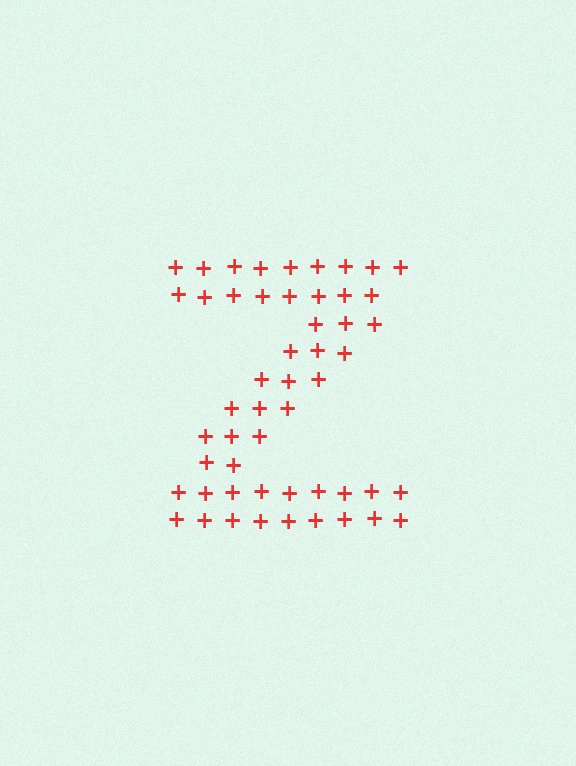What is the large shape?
The large shape is the letter Z.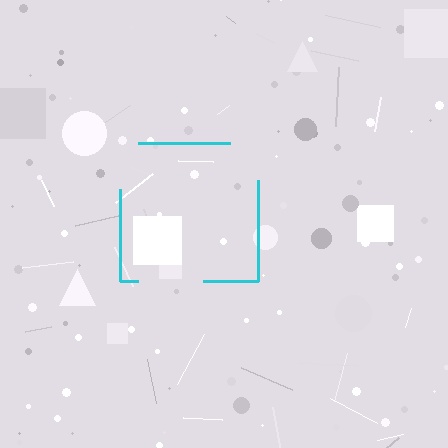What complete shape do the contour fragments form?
The contour fragments form a square.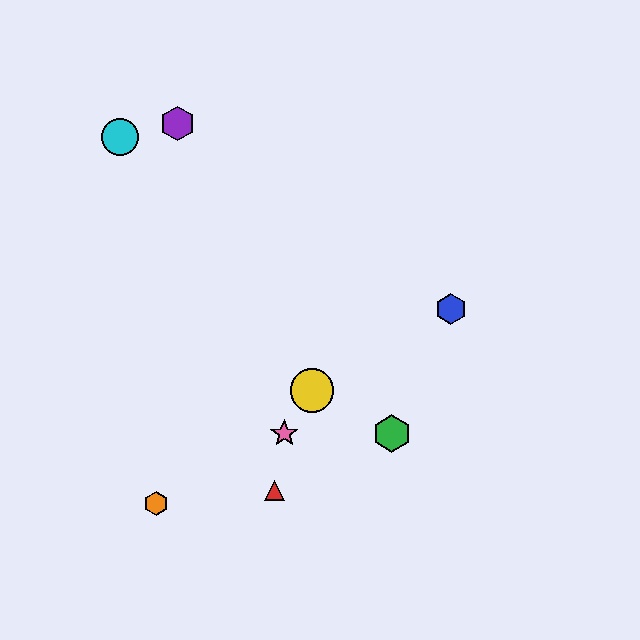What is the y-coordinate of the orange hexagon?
The orange hexagon is at y≈504.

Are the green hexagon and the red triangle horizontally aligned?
No, the green hexagon is at y≈434 and the red triangle is at y≈490.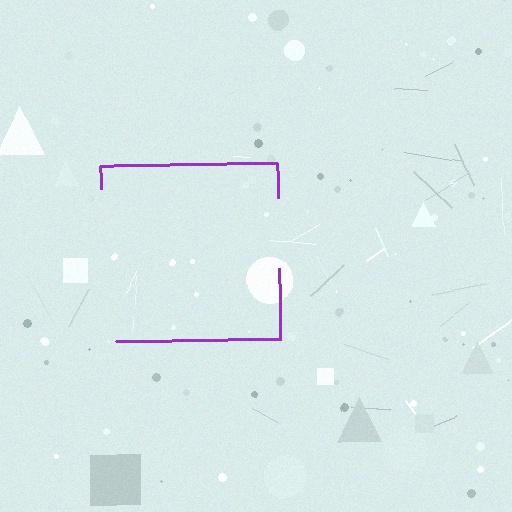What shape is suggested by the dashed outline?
The dashed outline suggests a square.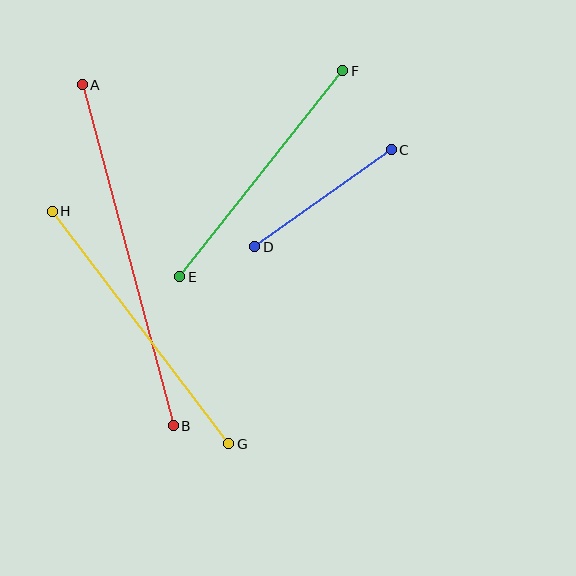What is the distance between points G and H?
The distance is approximately 292 pixels.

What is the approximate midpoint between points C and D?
The midpoint is at approximately (323, 198) pixels.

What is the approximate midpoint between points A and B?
The midpoint is at approximately (128, 255) pixels.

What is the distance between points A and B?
The distance is approximately 353 pixels.